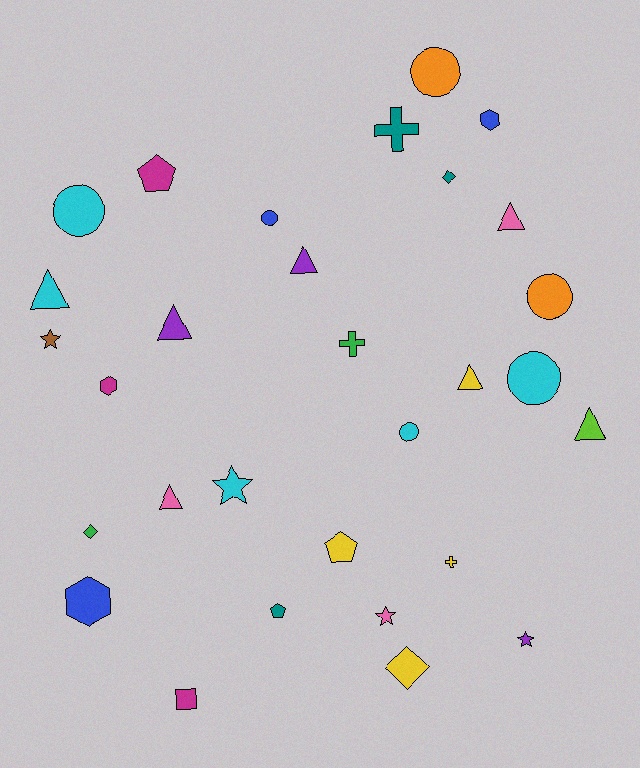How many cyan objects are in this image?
There are 5 cyan objects.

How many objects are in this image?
There are 30 objects.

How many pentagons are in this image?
There are 3 pentagons.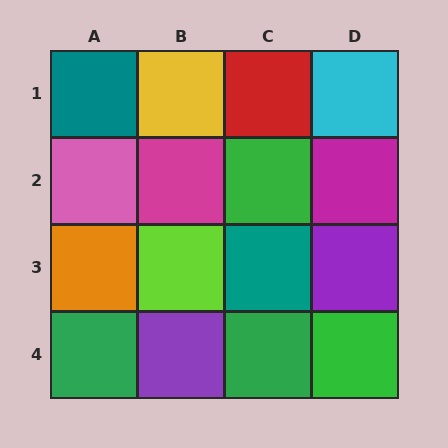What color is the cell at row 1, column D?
Cyan.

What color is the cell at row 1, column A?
Teal.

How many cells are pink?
1 cell is pink.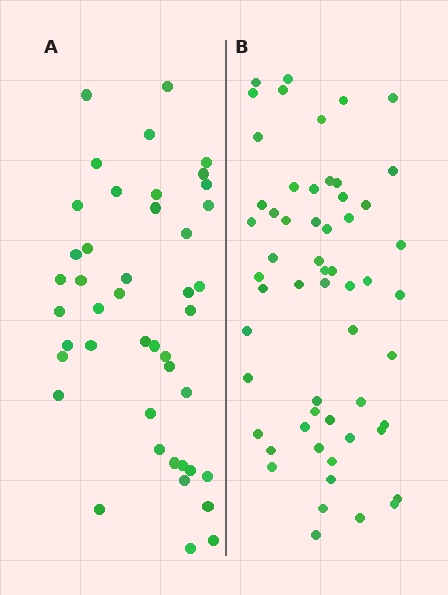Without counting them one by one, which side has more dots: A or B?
Region B (the right region) has more dots.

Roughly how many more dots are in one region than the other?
Region B has approximately 15 more dots than region A.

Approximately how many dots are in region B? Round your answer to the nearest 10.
About 60 dots. (The exact count is 57, which rounds to 60.)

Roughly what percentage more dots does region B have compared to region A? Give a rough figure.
About 30% more.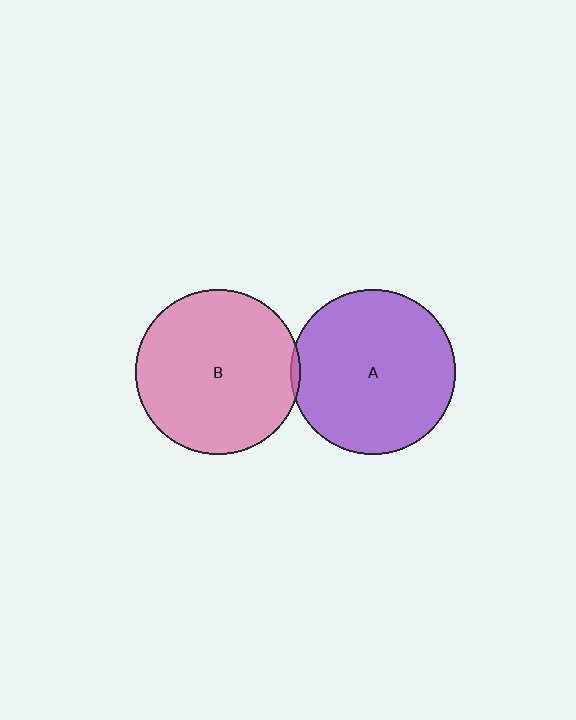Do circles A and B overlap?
Yes.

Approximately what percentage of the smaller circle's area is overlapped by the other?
Approximately 5%.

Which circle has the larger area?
Circle B (pink).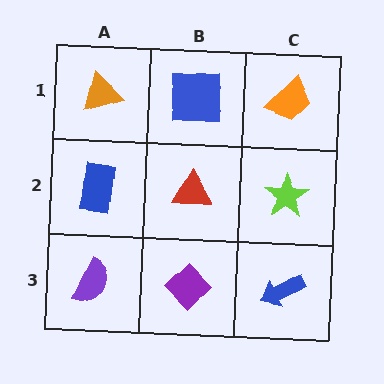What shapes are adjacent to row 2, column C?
An orange trapezoid (row 1, column C), a blue arrow (row 3, column C), a red triangle (row 2, column B).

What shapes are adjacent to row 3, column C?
A lime star (row 2, column C), a purple diamond (row 3, column B).